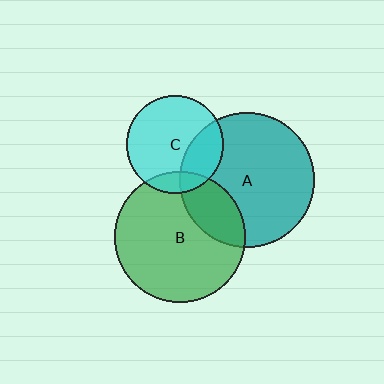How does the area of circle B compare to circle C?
Approximately 1.8 times.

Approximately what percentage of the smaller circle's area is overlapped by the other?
Approximately 30%.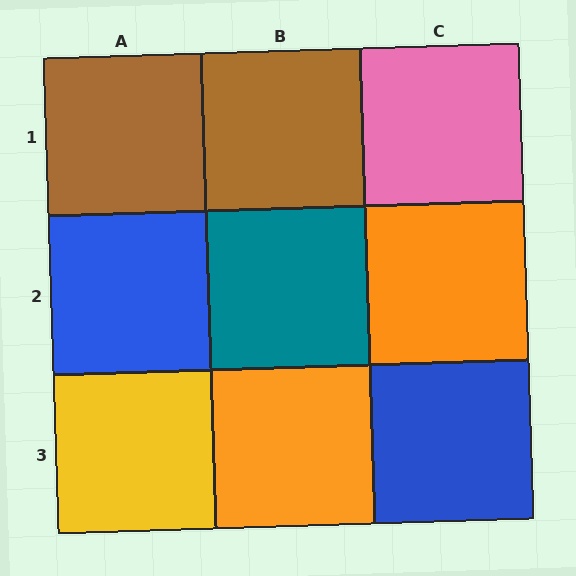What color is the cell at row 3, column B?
Orange.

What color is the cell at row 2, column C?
Orange.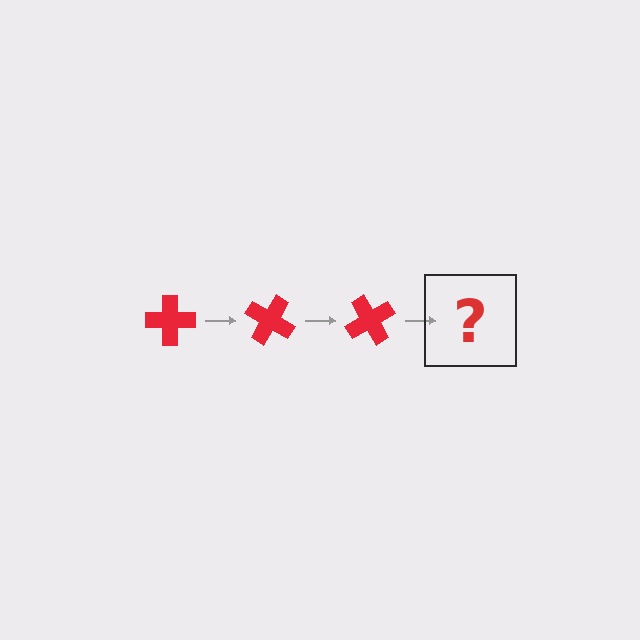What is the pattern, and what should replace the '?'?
The pattern is that the cross rotates 30 degrees each step. The '?' should be a red cross rotated 90 degrees.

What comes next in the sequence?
The next element should be a red cross rotated 90 degrees.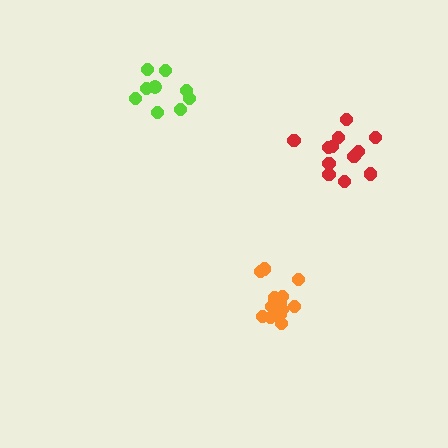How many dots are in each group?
Group 1: 13 dots, Group 2: 12 dots, Group 3: 9 dots (34 total).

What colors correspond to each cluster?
The clusters are colored: orange, red, lime.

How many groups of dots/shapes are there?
There are 3 groups.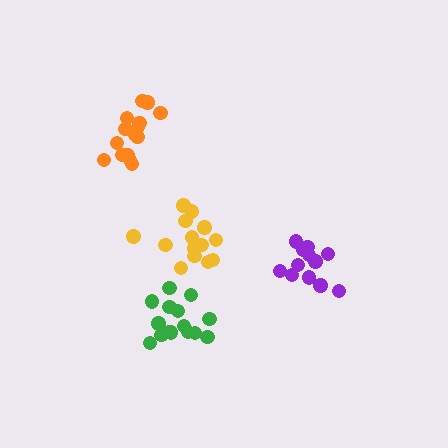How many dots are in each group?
Group 1: 15 dots, Group 2: 12 dots, Group 3: 15 dots, Group 4: 15 dots (57 total).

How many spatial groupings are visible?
There are 4 spatial groupings.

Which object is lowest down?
The green cluster is bottommost.